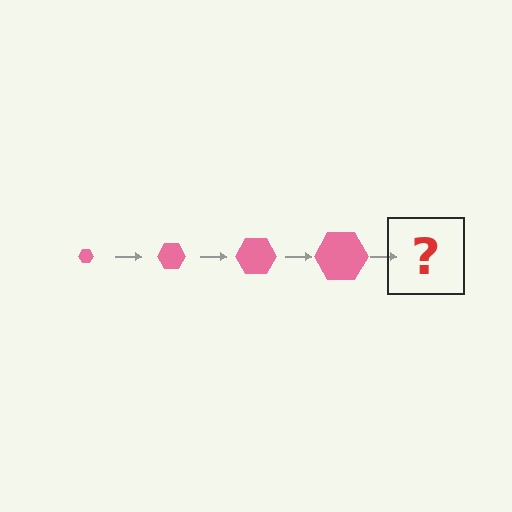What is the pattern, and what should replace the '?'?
The pattern is that the hexagon gets progressively larger each step. The '?' should be a pink hexagon, larger than the previous one.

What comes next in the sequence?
The next element should be a pink hexagon, larger than the previous one.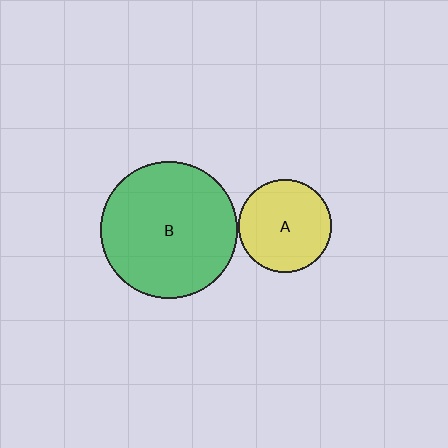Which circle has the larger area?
Circle B (green).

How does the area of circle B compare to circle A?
Approximately 2.2 times.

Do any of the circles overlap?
No, none of the circles overlap.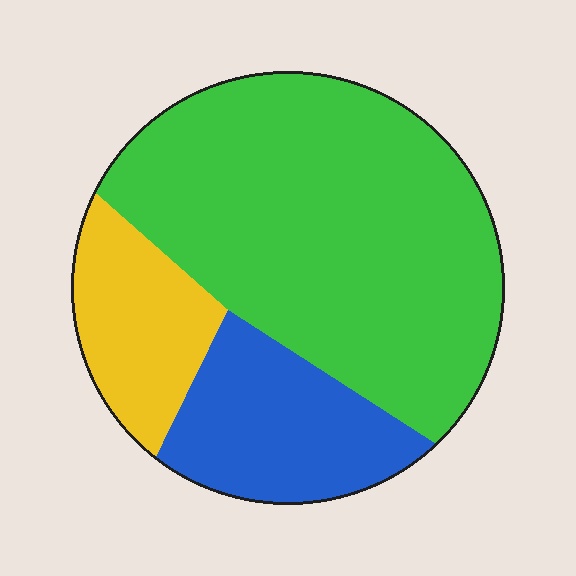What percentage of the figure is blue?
Blue covers 21% of the figure.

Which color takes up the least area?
Yellow, at roughly 15%.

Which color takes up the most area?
Green, at roughly 65%.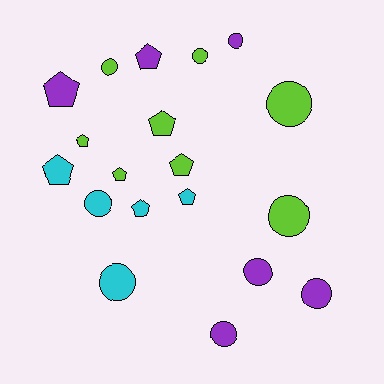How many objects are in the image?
There are 19 objects.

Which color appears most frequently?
Lime, with 8 objects.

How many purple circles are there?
There are 4 purple circles.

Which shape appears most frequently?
Circle, with 10 objects.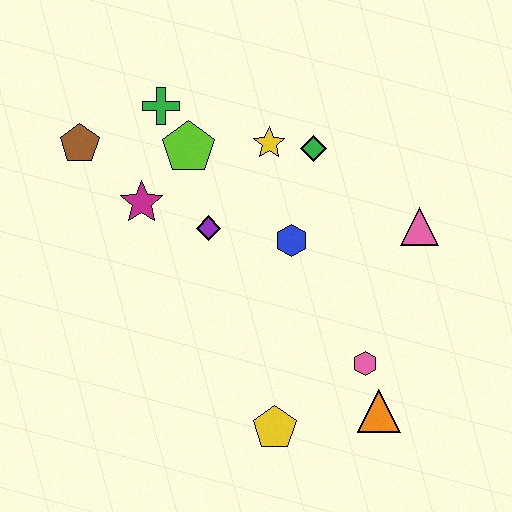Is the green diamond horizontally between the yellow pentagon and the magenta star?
No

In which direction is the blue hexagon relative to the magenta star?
The blue hexagon is to the right of the magenta star.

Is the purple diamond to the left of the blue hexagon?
Yes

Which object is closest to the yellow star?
The green diamond is closest to the yellow star.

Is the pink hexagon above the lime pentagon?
No